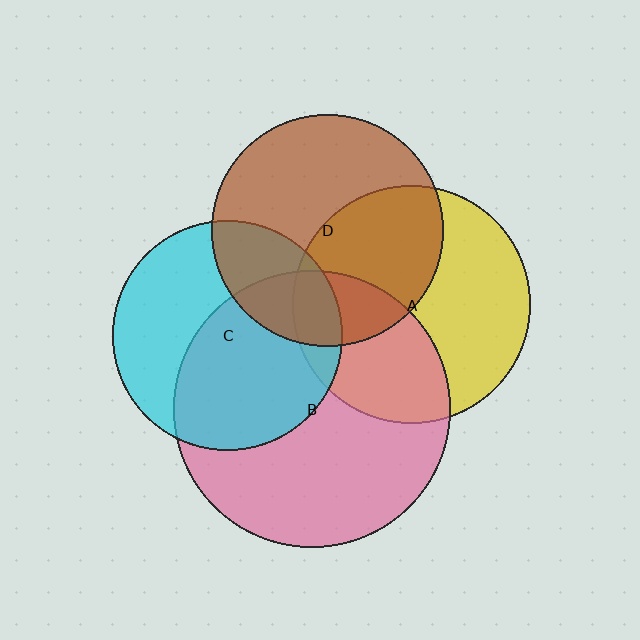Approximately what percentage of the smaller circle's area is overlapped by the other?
Approximately 45%.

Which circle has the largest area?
Circle B (pink).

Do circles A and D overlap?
Yes.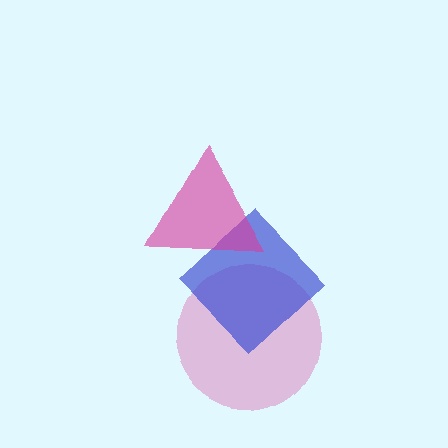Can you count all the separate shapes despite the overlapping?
Yes, there are 3 separate shapes.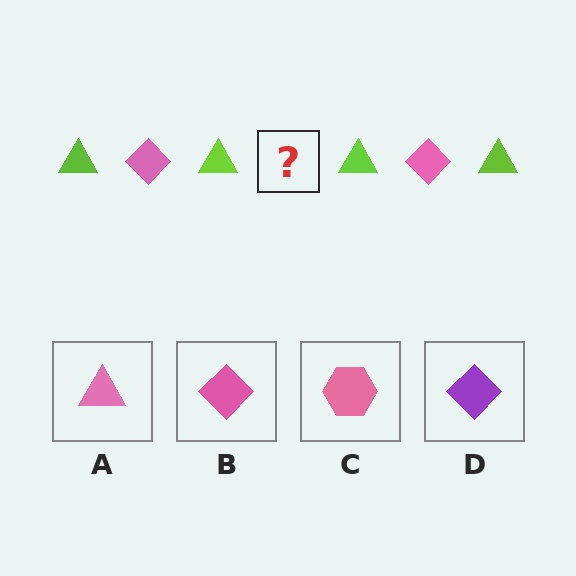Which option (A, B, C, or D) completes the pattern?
B.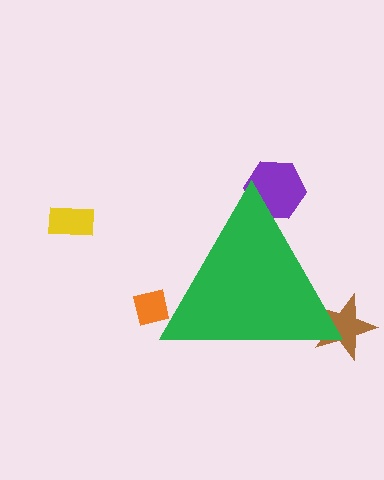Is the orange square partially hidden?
Yes, the orange square is partially hidden behind the green triangle.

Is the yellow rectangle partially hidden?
No, the yellow rectangle is fully visible.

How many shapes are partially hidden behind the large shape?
3 shapes are partially hidden.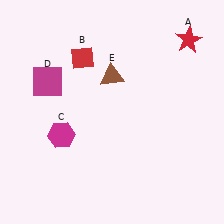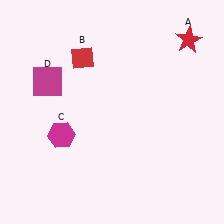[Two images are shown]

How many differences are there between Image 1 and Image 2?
There is 1 difference between the two images.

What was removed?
The brown triangle (E) was removed in Image 2.